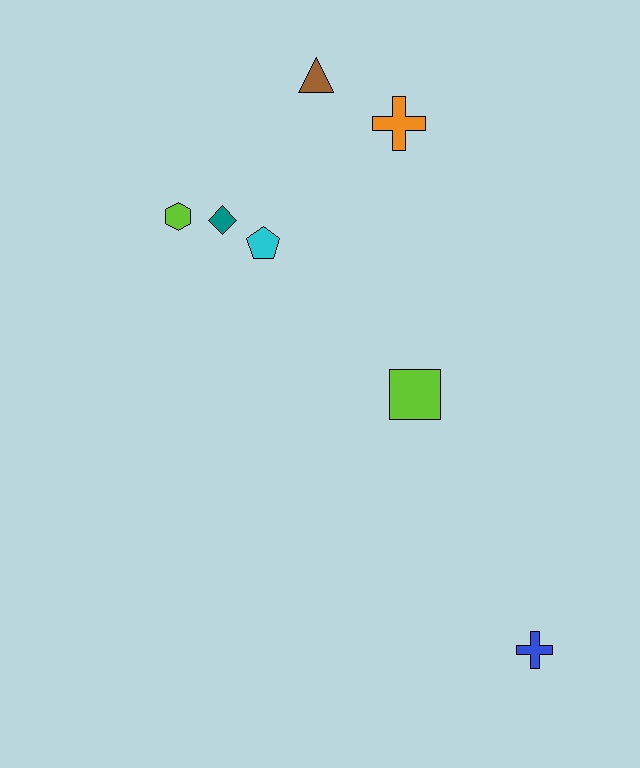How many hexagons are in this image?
There is 1 hexagon.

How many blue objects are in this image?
There is 1 blue object.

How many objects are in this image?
There are 7 objects.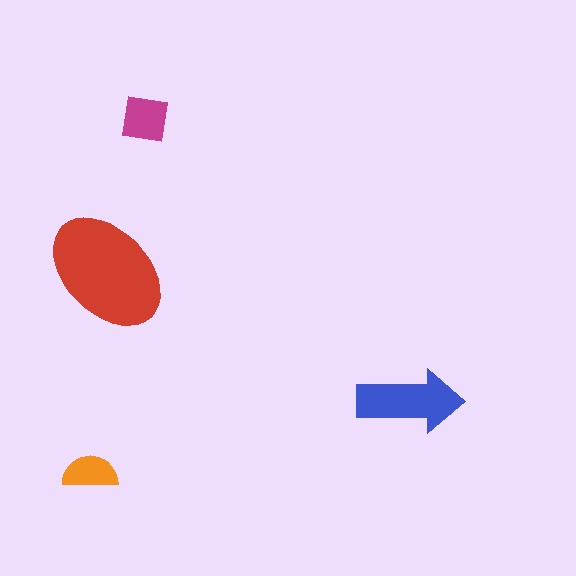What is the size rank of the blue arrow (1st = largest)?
2nd.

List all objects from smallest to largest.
The orange semicircle, the magenta square, the blue arrow, the red ellipse.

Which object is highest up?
The magenta square is topmost.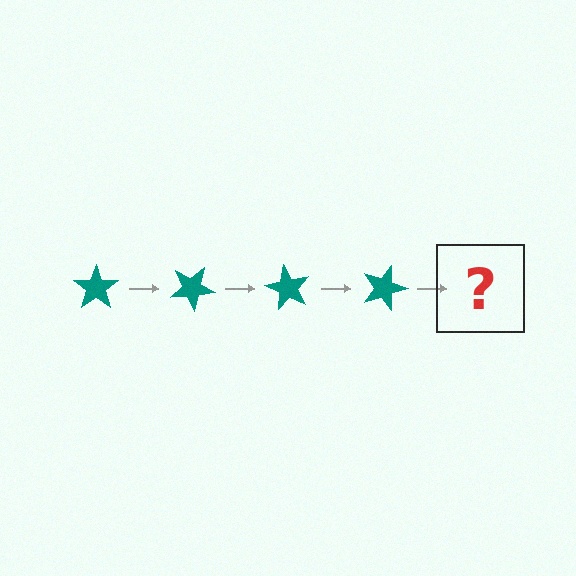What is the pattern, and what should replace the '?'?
The pattern is that the star rotates 30 degrees each step. The '?' should be a teal star rotated 120 degrees.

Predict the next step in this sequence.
The next step is a teal star rotated 120 degrees.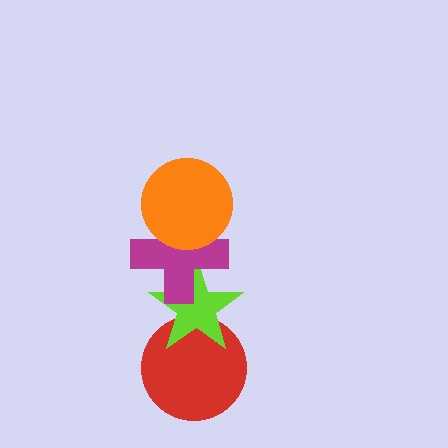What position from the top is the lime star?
The lime star is 3rd from the top.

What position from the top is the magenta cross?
The magenta cross is 2nd from the top.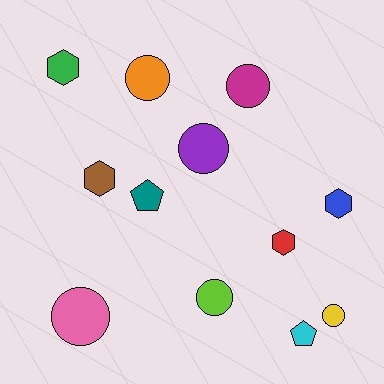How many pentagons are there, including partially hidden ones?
There are 2 pentagons.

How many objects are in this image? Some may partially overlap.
There are 12 objects.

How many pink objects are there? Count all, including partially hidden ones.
There is 1 pink object.